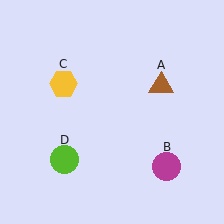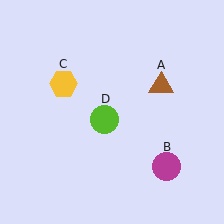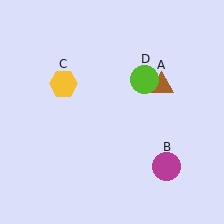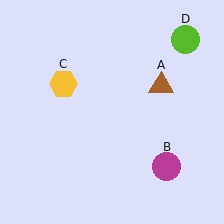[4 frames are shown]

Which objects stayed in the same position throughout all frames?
Brown triangle (object A) and magenta circle (object B) and yellow hexagon (object C) remained stationary.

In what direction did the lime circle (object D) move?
The lime circle (object D) moved up and to the right.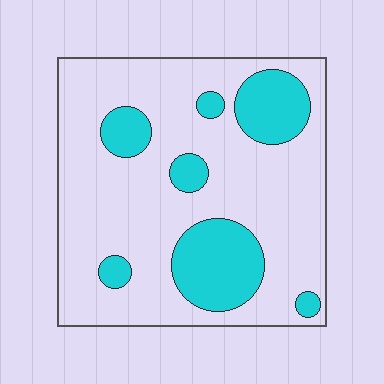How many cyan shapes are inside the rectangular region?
7.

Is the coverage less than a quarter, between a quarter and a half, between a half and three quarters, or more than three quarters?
Less than a quarter.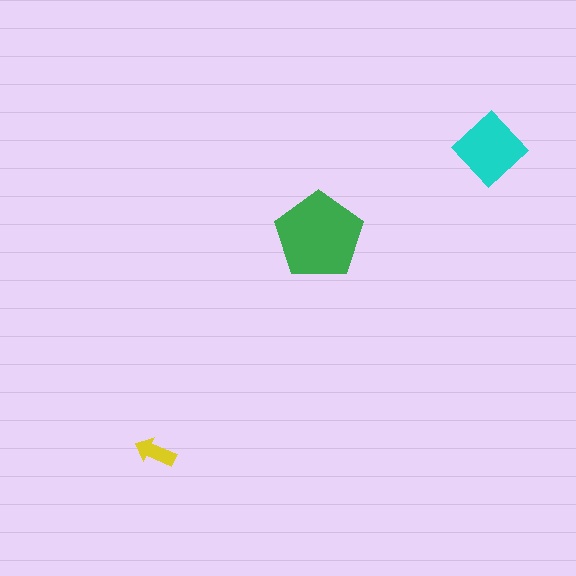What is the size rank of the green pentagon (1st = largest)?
1st.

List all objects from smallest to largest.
The yellow arrow, the cyan diamond, the green pentagon.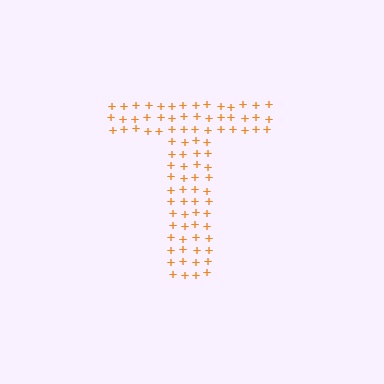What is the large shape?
The large shape is the letter T.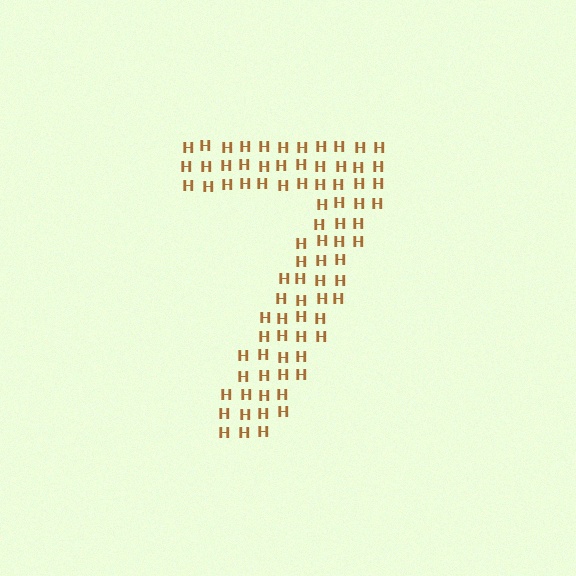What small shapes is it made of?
It is made of small letter H's.